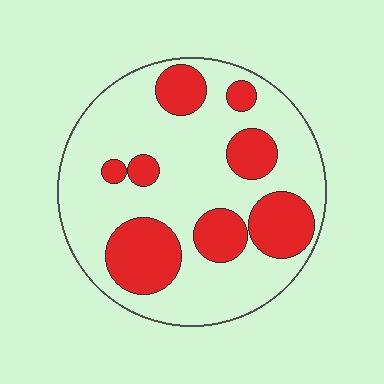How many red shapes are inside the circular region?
8.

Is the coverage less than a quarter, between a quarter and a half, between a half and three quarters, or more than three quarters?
Between a quarter and a half.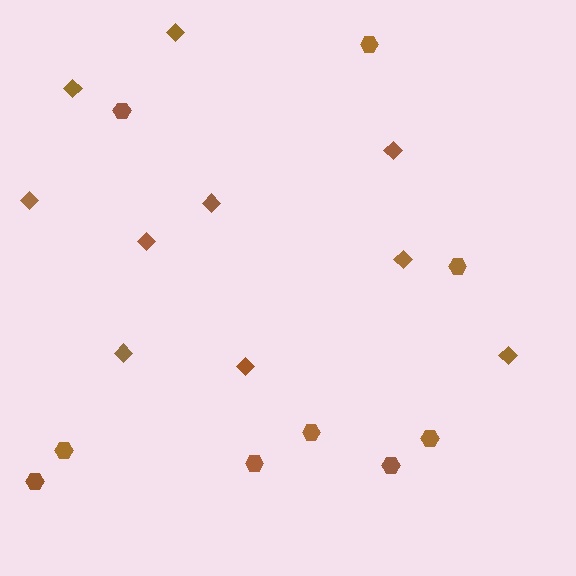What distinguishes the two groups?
There are 2 groups: one group of diamonds (10) and one group of hexagons (9).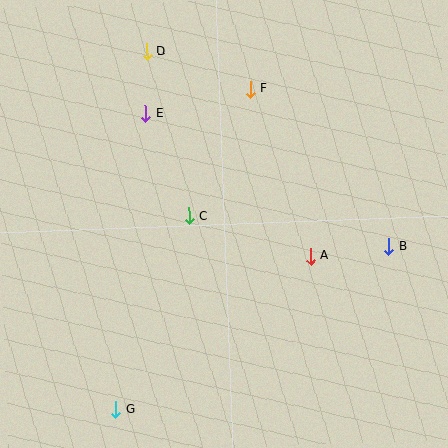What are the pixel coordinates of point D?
Point D is at (147, 51).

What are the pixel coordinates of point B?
Point B is at (389, 247).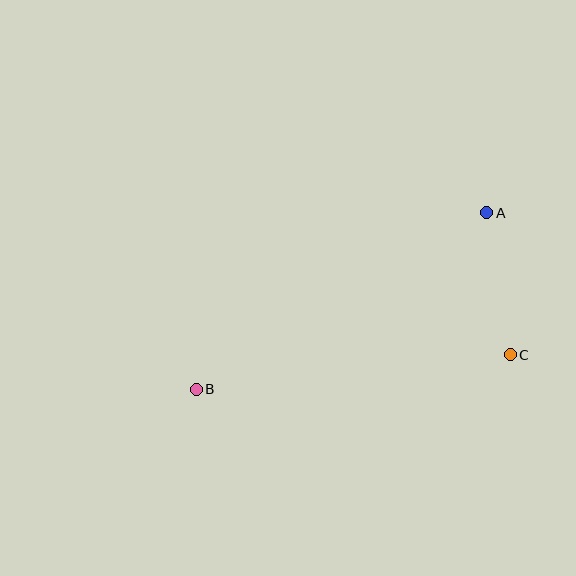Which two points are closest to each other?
Points A and C are closest to each other.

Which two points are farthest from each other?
Points A and B are farthest from each other.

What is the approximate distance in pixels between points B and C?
The distance between B and C is approximately 316 pixels.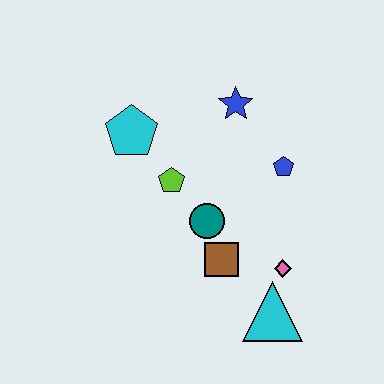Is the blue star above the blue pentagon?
Yes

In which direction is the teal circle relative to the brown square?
The teal circle is above the brown square.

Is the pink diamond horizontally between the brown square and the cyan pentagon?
No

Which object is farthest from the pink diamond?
The cyan pentagon is farthest from the pink diamond.